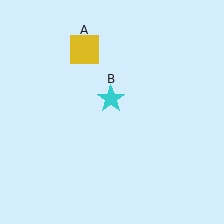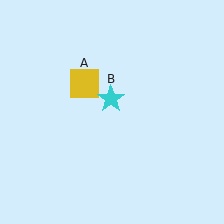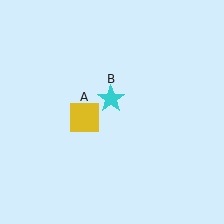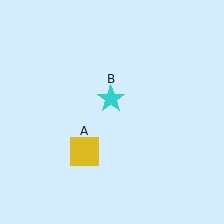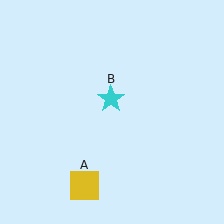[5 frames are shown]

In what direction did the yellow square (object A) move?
The yellow square (object A) moved down.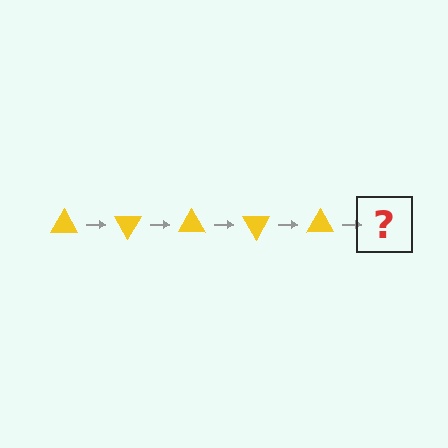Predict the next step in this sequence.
The next step is a yellow triangle rotated 300 degrees.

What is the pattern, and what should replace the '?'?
The pattern is that the triangle rotates 60 degrees each step. The '?' should be a yellow triangle rotated 300 degrees.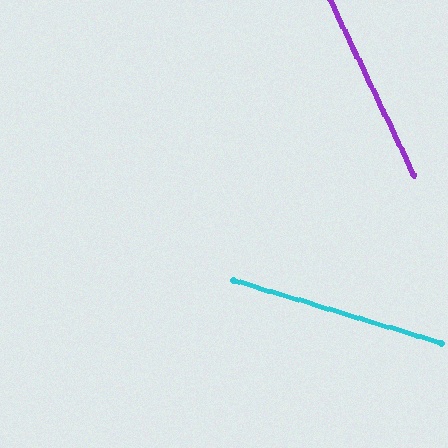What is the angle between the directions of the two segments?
Approximately 47 degrees.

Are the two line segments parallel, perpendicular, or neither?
Neither parallel nor perpendicular — they differ by about 47°.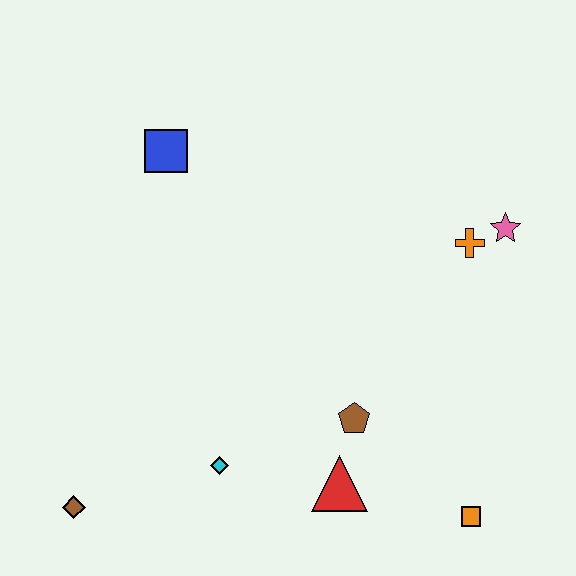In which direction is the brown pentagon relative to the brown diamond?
The brown pentagon is to the right of the brown diamond.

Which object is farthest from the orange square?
The blue square is farthest from the orange square.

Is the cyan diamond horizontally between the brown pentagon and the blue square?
Yes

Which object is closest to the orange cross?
The pink star is closest to the orange cross.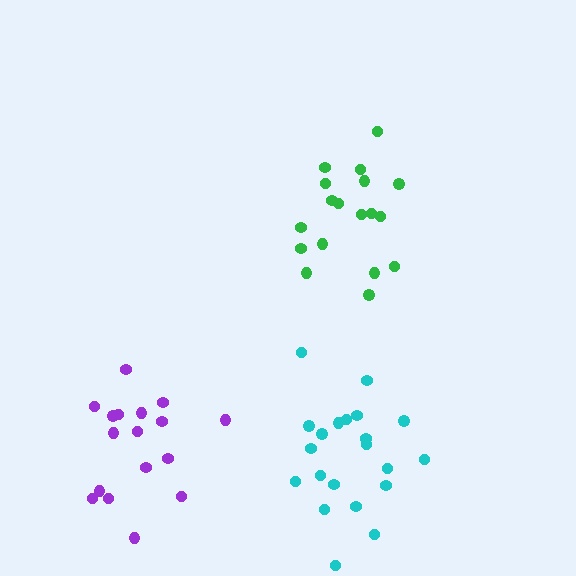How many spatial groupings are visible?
There are 3 spatial groupings.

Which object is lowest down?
The cyan cluster is bottommost.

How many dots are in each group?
Group 1: 21 dots, Group 2: 17 dots, Group 3: 18 dots (56 total).